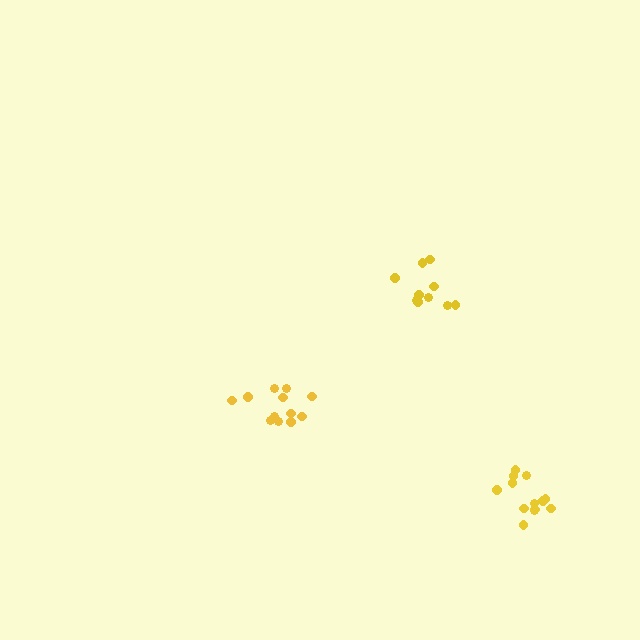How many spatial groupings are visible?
There are 3 spatial groupings.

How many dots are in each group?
Group 1: 10 dots, Group 2: 12 dots, Group 3: 13 dots (35 total).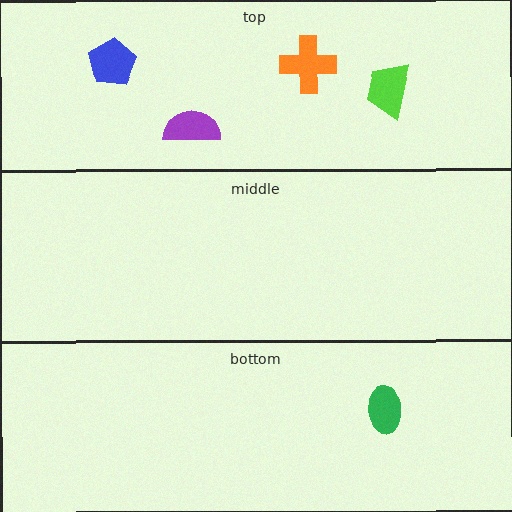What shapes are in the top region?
The lime trapezoid, the blue pentagon, the purple semicircle, the orange cross.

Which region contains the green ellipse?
The bottom region.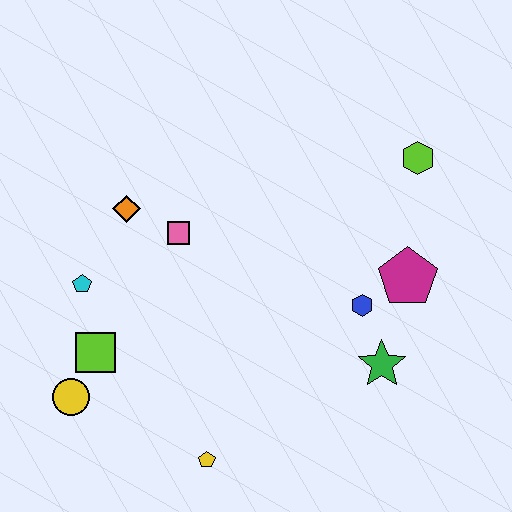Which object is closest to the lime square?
The yellow circle is closest to the lime square.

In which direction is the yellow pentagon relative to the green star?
The yellow pentagon is to the left of the green star.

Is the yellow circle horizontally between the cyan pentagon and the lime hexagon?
No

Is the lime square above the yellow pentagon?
Yes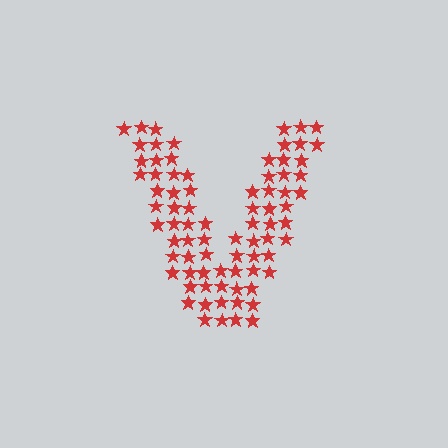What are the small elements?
The small elements are stars.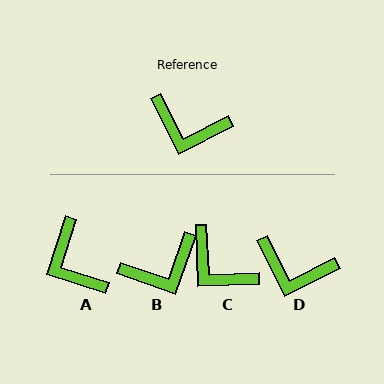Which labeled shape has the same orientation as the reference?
D.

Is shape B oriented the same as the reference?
No, it is off by about 44 degrees.